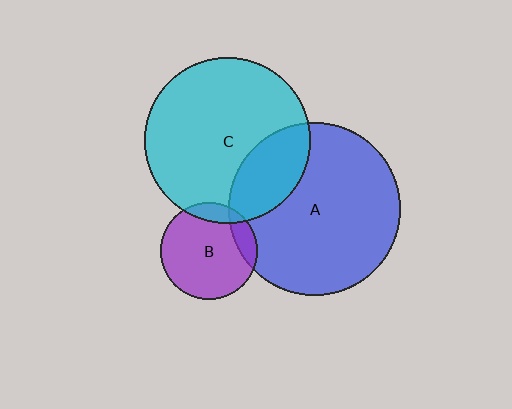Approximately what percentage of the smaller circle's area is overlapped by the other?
Approximately 10%.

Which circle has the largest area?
Circle A (blue).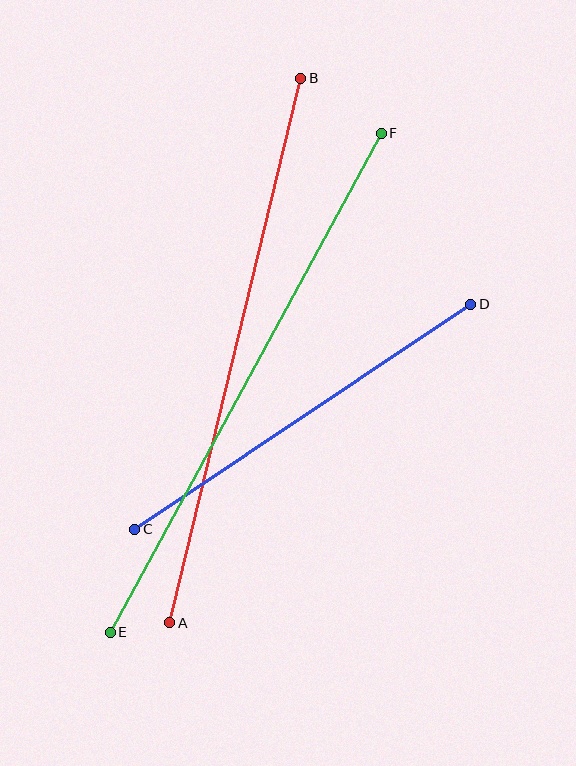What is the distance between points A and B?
The distance is approximately 560 pixels.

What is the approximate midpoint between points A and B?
The midpoint is at approximately (235, 350) pixels.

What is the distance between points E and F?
The distance is approximately 568 pixels.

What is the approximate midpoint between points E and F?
The midpoint is at approximately (246, 383) pixels.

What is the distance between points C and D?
The distance is approximately 404 pixels.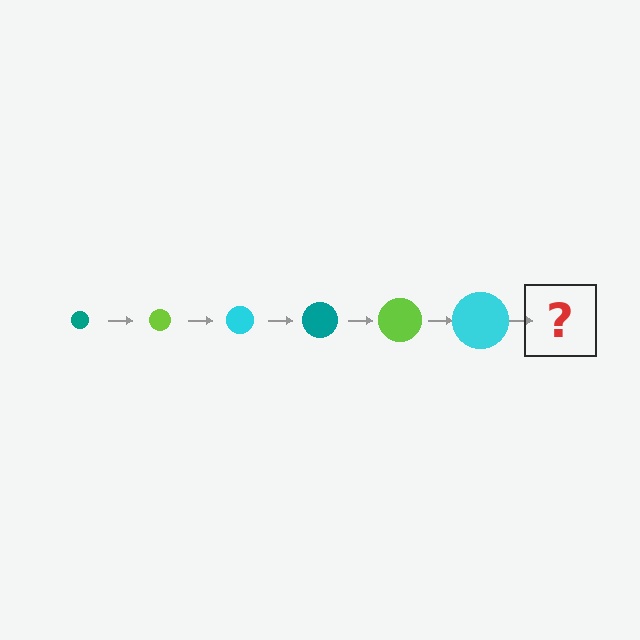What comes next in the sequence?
The next element should be a teal circle, larger than the previous one.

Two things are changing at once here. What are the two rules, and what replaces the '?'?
The two rules are that the circle grows larger each step and the color cycles through teal, lime, and cyan. The '?' should be a teal circle, larger than the previous one.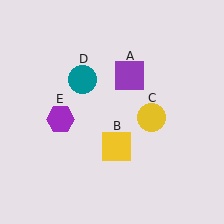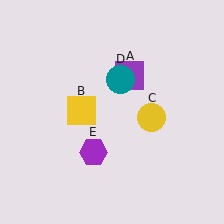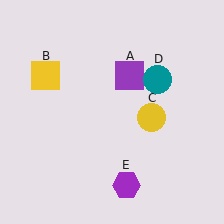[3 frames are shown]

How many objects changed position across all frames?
3 objects changed position: yellow square (object B), teal circle (object D), purple hexagon (object E).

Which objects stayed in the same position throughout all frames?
Purple square (object A) and yellow circle (object C) remained stationary.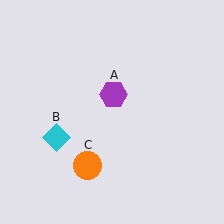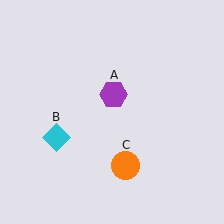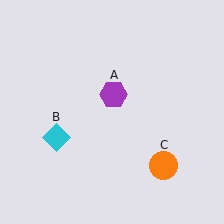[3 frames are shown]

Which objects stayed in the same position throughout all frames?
Purple hexagon (object A) and cyan diamond (object B) remained stationary.